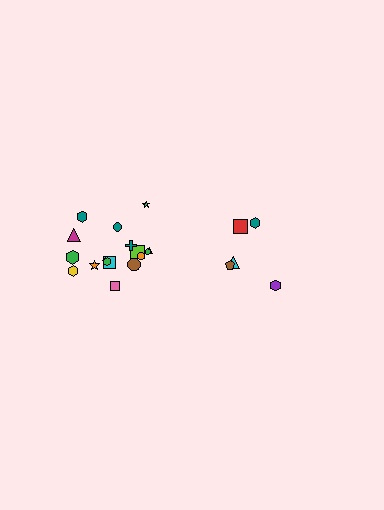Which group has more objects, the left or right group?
The left group.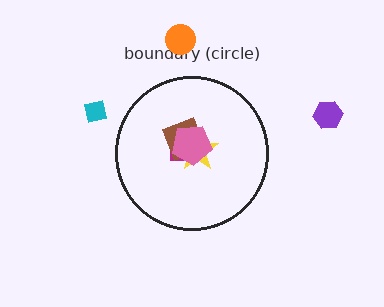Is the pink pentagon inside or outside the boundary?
Inside.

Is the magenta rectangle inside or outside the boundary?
Inside.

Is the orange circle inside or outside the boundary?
Outside.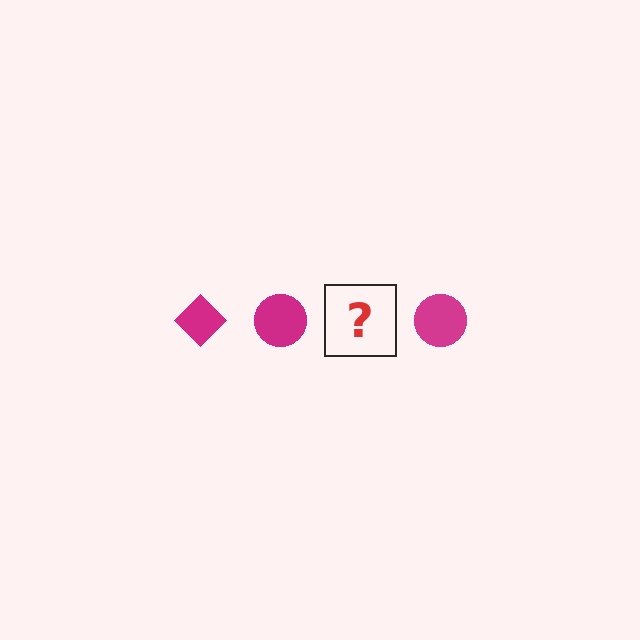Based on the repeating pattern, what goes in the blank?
The blank should be a magenta diamond.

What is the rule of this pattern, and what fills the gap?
The rule is that the pattern cycles through diamond, circle shapes in magenta. The gap should be filled with a magenta diamond.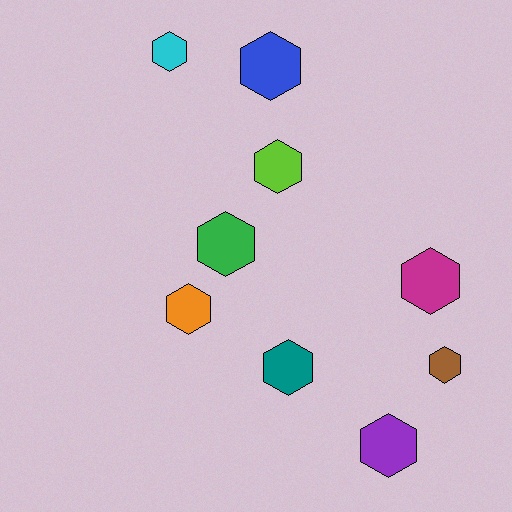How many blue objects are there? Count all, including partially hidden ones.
There is 1 blue object.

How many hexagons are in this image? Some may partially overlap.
There are 9 hexagons.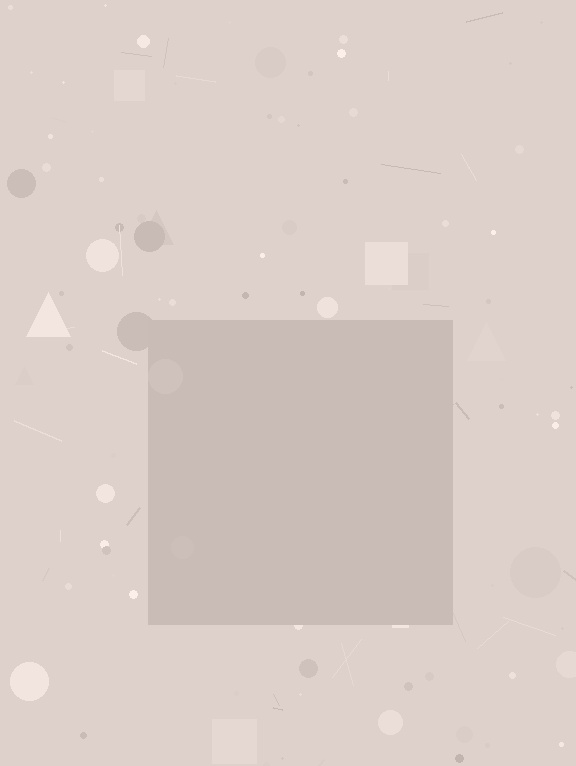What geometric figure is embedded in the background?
A square is embedded in the background.